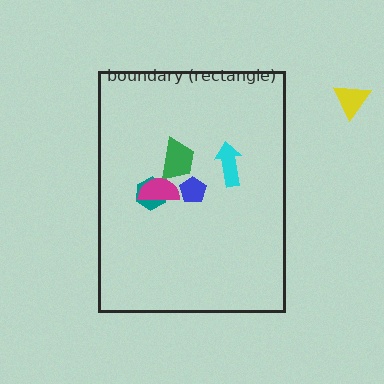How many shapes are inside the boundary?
5 inside, 1 outside.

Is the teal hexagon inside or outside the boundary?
Inside.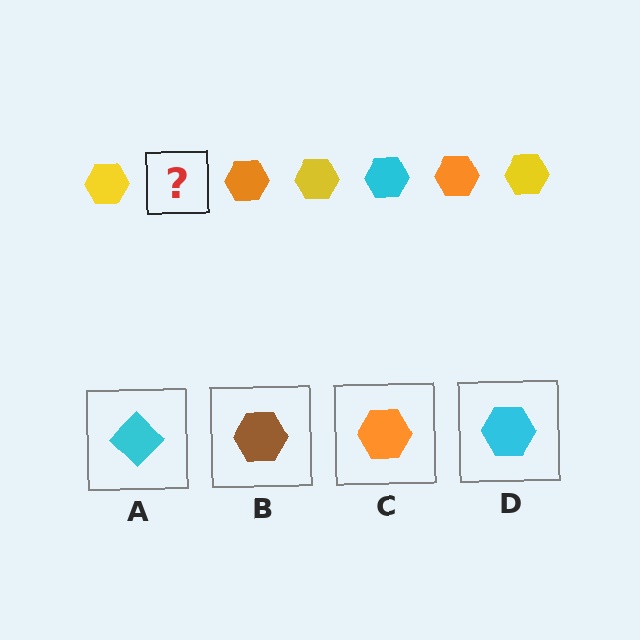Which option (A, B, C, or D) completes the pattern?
D.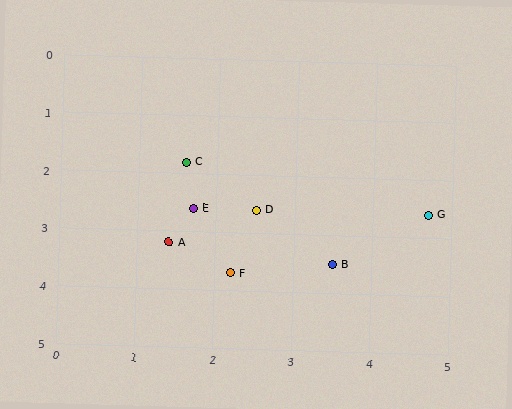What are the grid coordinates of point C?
Point C is at approximately (1.6, 1.8).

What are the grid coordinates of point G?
Point G is at approximately (4.7, 2.6).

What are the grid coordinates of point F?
Point F is at approximately (2.2, 3.7).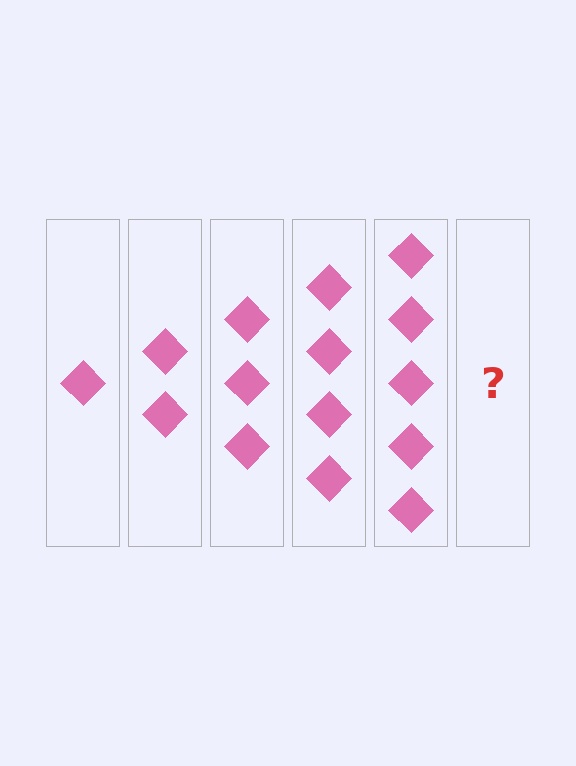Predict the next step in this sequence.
The next step is 6 diamonds.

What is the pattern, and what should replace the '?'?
The pattern is that each step adds one more diamond. The '?' should be 6 diamonds.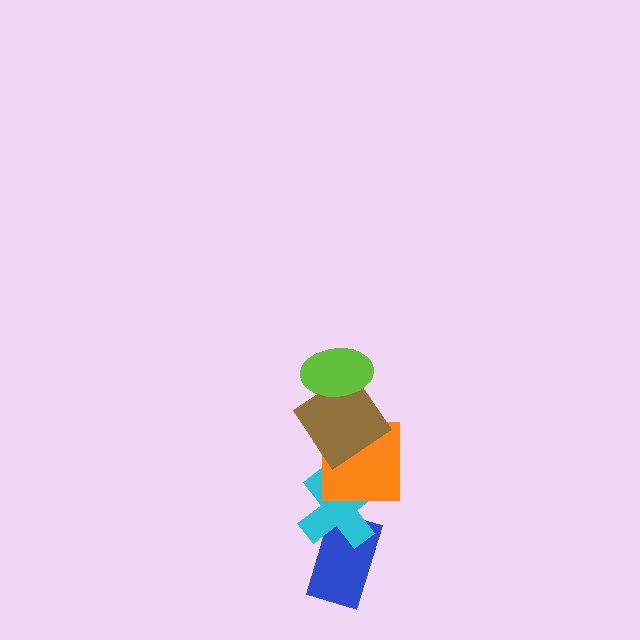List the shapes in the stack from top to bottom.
From top to bottom: the lime ellipse, the brown diamond, the orange square, the cyan cross, the blue rectangle.